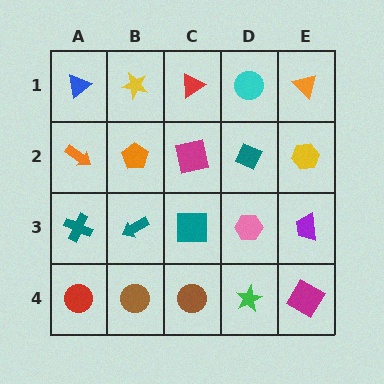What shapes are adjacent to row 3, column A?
An orange arrow (row 2, column A), a red circle (row 4, column A), a teal arrow (row 3, column B).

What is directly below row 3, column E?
A magenta diamond.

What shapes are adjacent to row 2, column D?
A cyan circle (row 1, column D), a pink hexagon (row 3, column D), a magenta square (row 2, column C), a yellow hexagon (row 2, column E).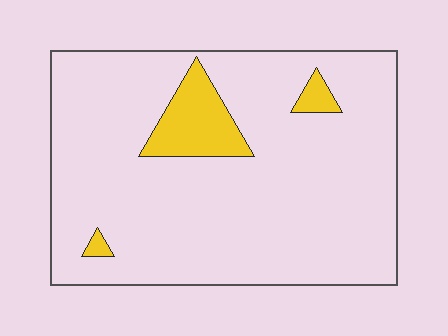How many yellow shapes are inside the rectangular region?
3.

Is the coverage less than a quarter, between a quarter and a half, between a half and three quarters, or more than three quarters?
Less than a quarter.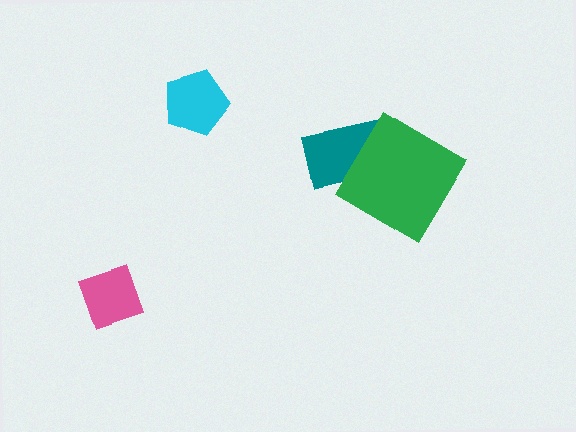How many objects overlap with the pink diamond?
0 objects overlap with the pink diamond.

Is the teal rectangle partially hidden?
Yes, it is partially covered by another shape.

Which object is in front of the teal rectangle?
The green diamond is in front of the teal rectangle.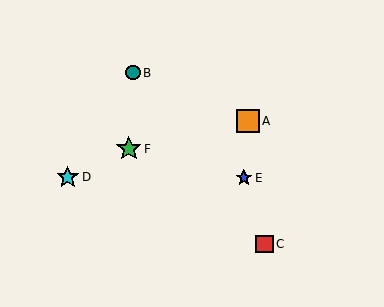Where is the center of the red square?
The center of the red square is at (265, 244).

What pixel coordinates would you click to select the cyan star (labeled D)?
Click at (68, 177) to select the cyan star D.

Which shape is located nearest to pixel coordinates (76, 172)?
The cyan star (labeled D) at (68, 177) is nearest to that location.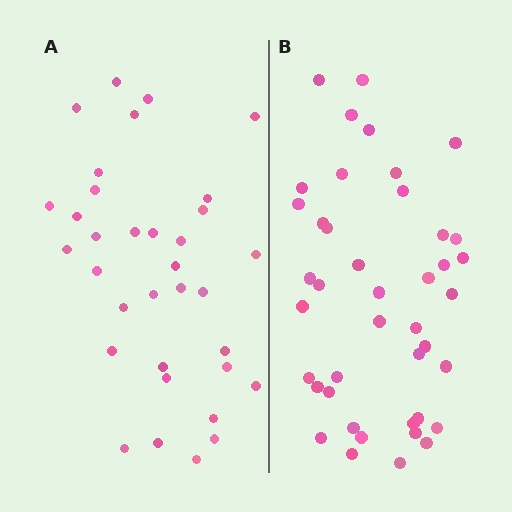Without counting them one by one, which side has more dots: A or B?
Region B (the right region) has more dots.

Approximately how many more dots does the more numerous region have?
Region B has roughly 8 or so more dots than region A.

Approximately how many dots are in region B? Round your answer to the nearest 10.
About 40 dots. (The exact count is 42, which rounds to 40.)